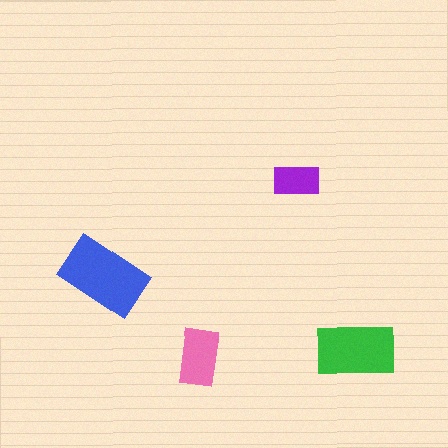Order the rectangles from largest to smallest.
the blue one, the green one, the pink one, the purple one.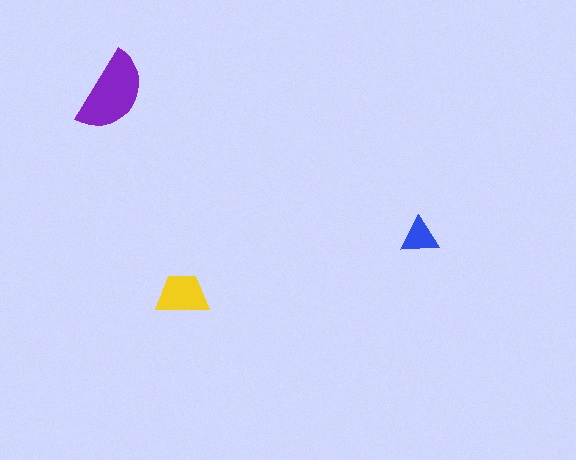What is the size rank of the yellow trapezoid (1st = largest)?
2nd.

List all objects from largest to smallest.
The purple semicircle, the yellow trapezoid, the blue triangle.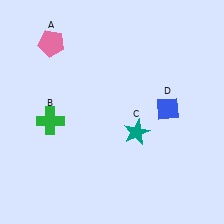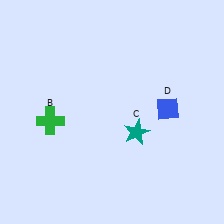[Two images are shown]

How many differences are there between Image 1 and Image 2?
There is 1 difference between the two images.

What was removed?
The pink pentagon (A) was removed in Image 2.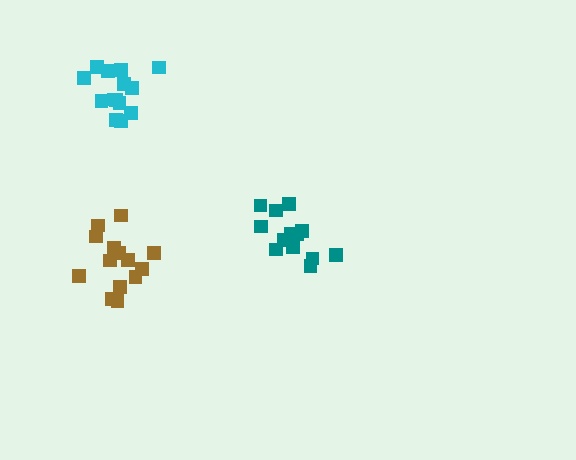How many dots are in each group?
Group 1: 13 dots, Group 2: 14 dots, Group 3: 14 dots (41 total).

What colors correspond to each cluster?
The clusters are colored: teal, brown, cyan.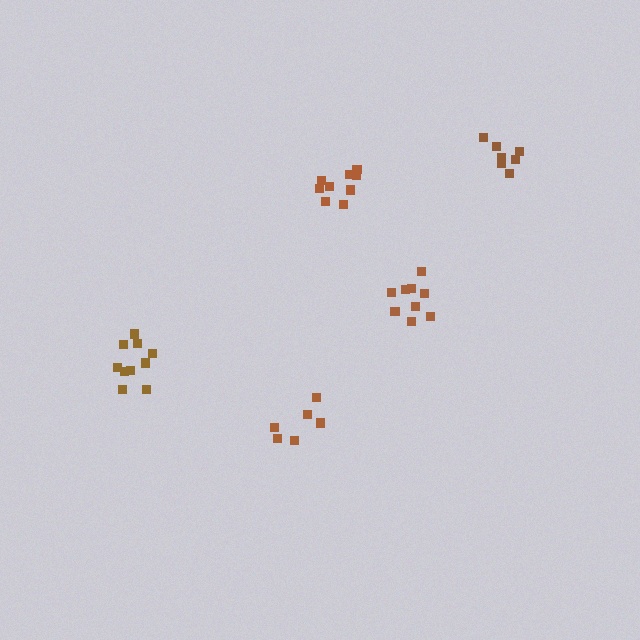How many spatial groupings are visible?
There are 5 spatial groupings.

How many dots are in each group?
Group 1: 7 dots, Group 2: 9 dots, Group 3: 11 dots, Group 4: 9 dots, Group 5: 7 dots (43 total).